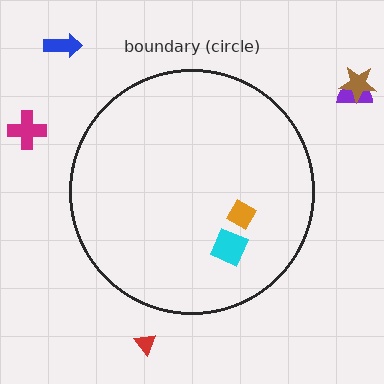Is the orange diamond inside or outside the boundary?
Inside.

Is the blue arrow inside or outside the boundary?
Outside.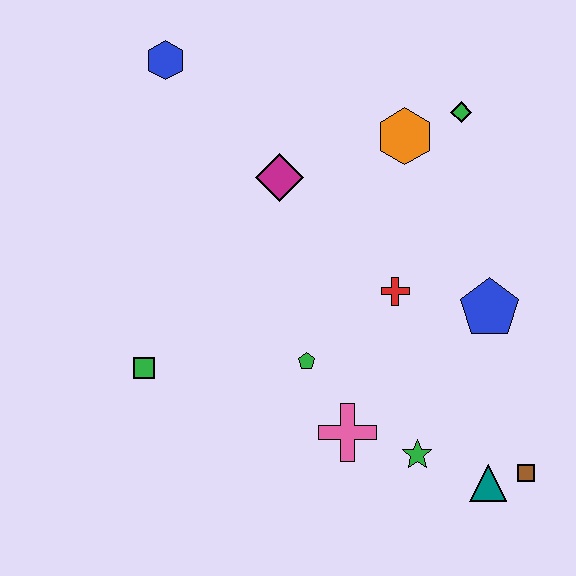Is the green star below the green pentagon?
Yes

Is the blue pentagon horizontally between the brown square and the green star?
Yes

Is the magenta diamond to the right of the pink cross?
No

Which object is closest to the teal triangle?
The brown square is closest to the teal triangle.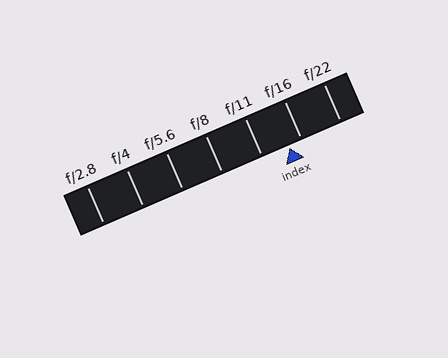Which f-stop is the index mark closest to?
The index mark is closest to f/16.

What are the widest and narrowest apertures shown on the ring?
The widest aperture shown is f/2.8 and the narrowest is f/22.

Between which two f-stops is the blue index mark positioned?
The index mark is between f/11 and f/16.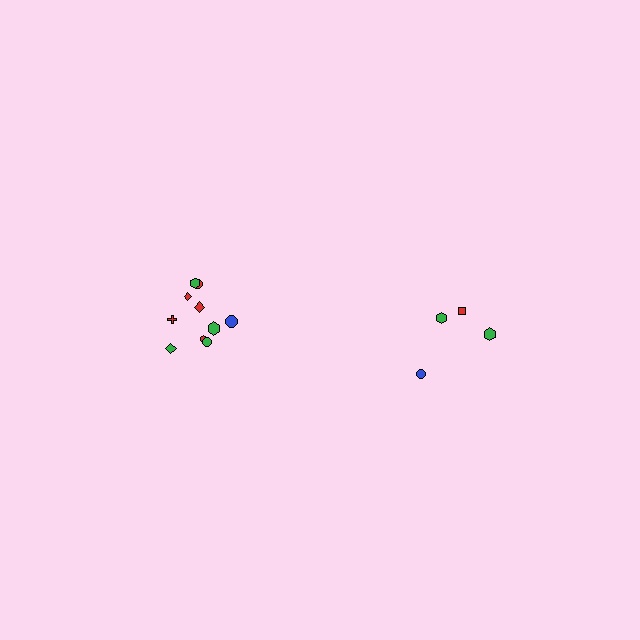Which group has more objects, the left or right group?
The left group.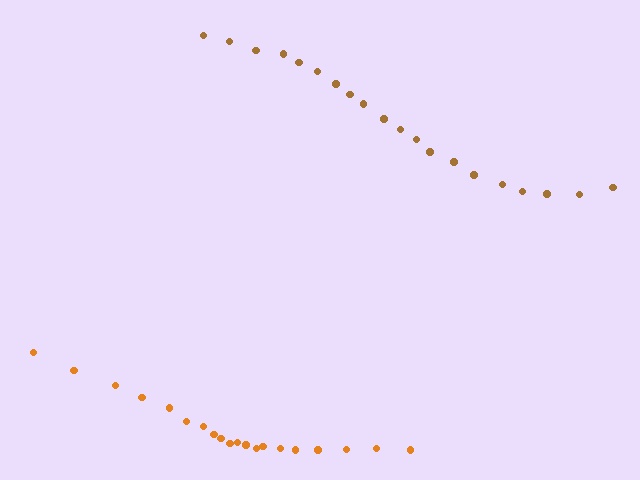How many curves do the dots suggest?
There are 2 distinct paths.